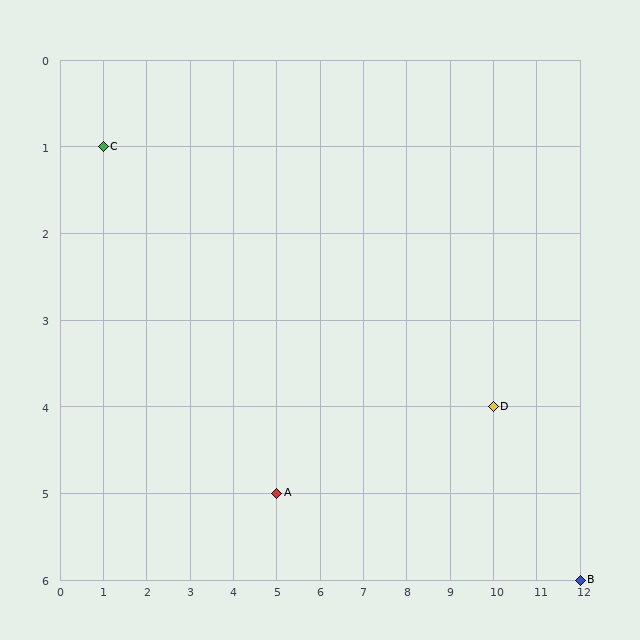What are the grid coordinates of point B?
Point B is at grid coordinates (12, 6).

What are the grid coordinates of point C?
Point C is at grid coordinates (1, 1).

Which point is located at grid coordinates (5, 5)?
Point A is at (5, 5).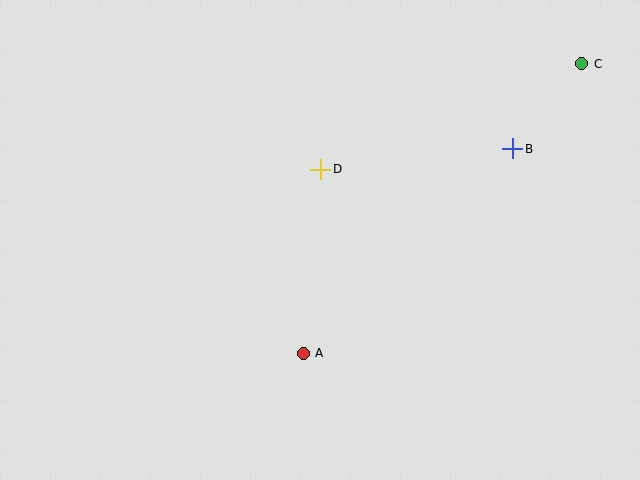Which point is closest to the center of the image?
Point D at (321, 169) is closest to the center.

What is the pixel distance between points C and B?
The distance between C and B is 109 pixels.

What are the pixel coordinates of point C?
Point C is at (582, 64).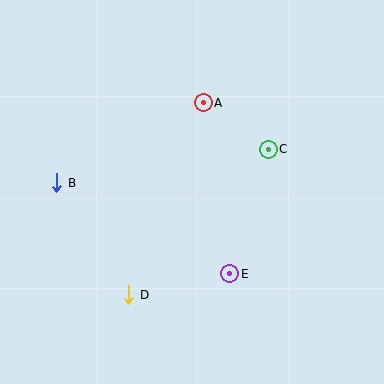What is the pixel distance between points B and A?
The distance between B and A is 167 pixels.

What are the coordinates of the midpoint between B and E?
The midpoint between B and E is at (143, 228).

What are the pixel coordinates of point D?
Point D is at (129, 295).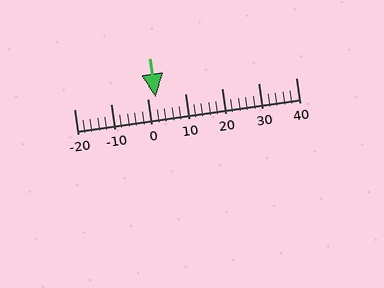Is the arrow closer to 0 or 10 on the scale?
The arrow is closer to 0.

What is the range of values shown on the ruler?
The ruler shows values from -20 to 40.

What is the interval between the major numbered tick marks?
The major tick marks are spaced 10 units apart.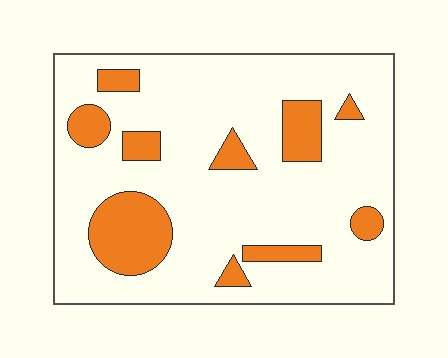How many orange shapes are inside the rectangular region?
10.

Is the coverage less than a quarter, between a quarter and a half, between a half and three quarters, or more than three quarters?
Less than a quarter.